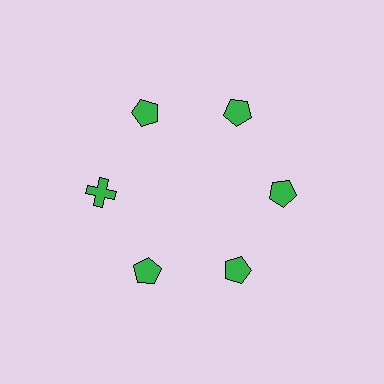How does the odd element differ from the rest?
It has a different shape: cross instead of pentagon.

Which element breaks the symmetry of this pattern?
The green cross at roughly the 9 o'clock position breaks the symmetry. All other shapes are green pentagons.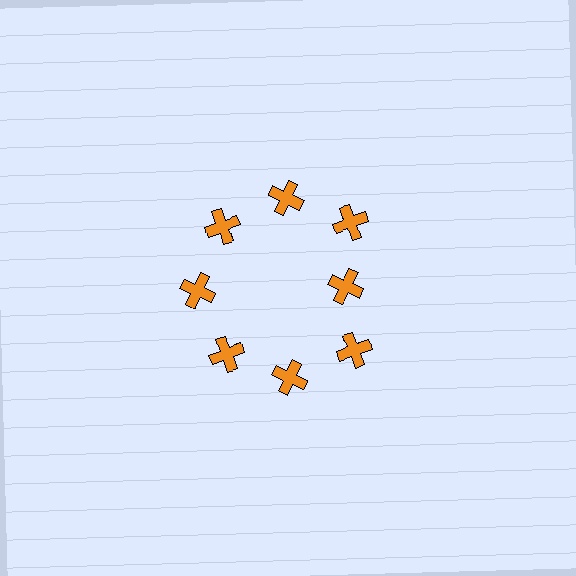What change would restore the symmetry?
The symmetry would be restored by moving it outward, back onto the ring so that all 8 crosses sit at equal angles and equal distance from the center.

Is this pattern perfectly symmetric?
No. The 8 orange crosses are arranged in a ring, but one element near the 3 o'clock position is pulled inward toward the center, breaking the 8-fold rotational symmetry.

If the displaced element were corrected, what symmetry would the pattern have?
It would have 8-fold rotational symmetry — the pattern would map onto itself every 45 degrees.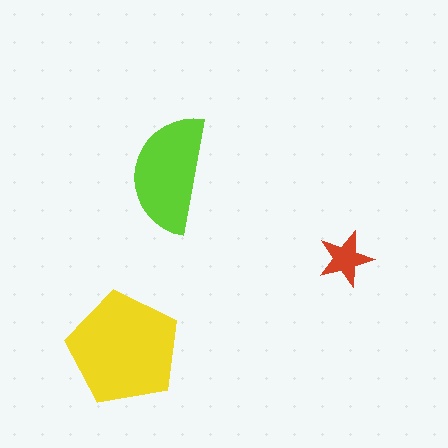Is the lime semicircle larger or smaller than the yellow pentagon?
Smaller.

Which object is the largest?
The yellow pentagon.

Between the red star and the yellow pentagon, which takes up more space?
The yellow pentagon.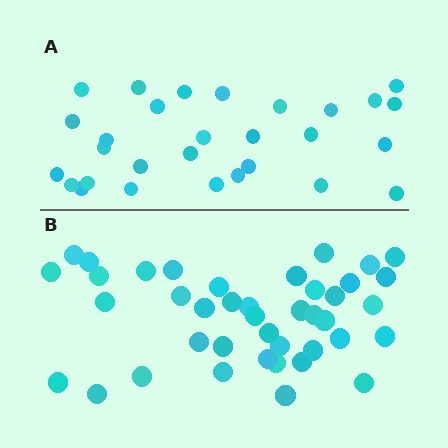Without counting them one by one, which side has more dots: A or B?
Region B (the bottom region) has more dots.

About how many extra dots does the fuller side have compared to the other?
Region B has roughly 12 or so more dots than region A.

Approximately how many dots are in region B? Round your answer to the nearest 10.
About 40 dots. (The exact count is 41, which rounds to 40.)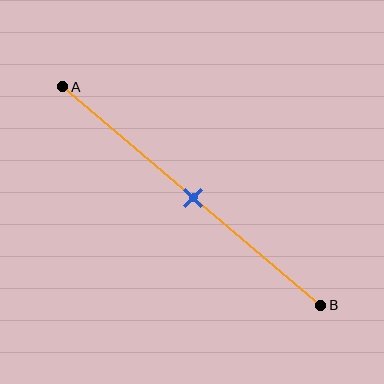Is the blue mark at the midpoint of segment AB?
Yes, the mark is approximately at the midpoint.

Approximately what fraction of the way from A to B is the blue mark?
The blue mark is approximately 50% of the way from A to B.